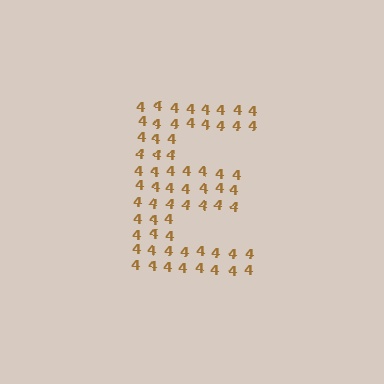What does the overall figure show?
The overall figure shows the letter E.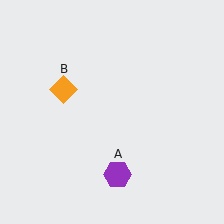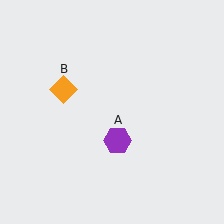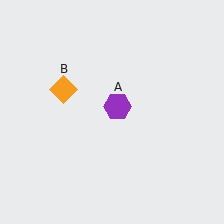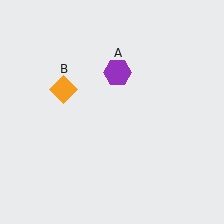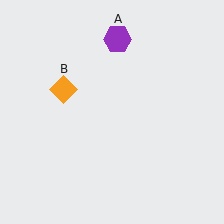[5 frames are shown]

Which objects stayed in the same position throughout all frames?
Orange diamond (object B) remained stationary.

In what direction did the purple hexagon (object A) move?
The purple hexagon (object A) moved up.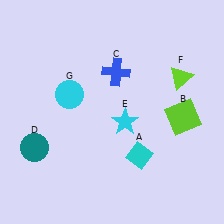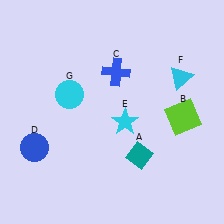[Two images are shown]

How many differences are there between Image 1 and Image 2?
There are 3 differences between the two images.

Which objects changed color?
A changed from cyan to teal. D changed from teal to blue. F changed from lime to cyan.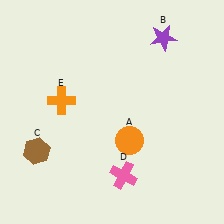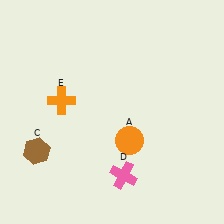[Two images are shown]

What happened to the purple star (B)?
The purple star (B) was removed in Image 2. It was in the top-right area of Image 1.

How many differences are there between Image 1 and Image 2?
There is 1 difference between the two images.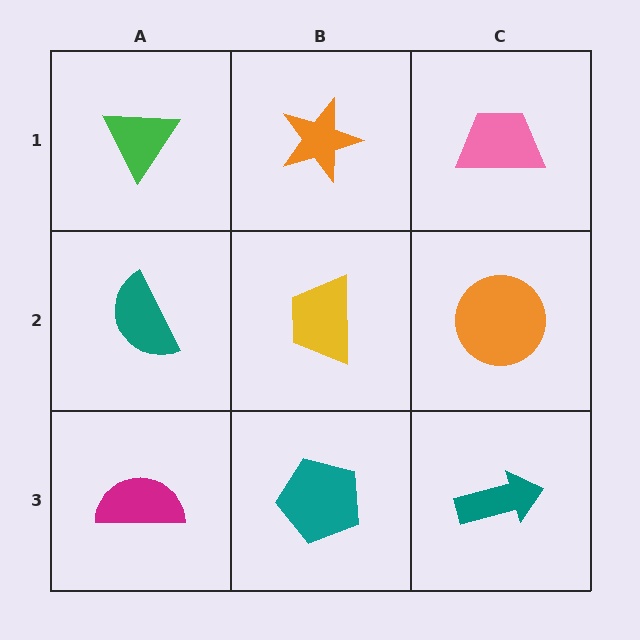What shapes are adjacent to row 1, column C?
An orange circle (row 2, column C), an orange star (row 1, column B).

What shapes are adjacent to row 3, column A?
A teal semicircle (row 2, column A), a teal pentagon (row 3, column B).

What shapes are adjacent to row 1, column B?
A yellow trapezoid (row 2, column B), a green triangle (row 1, column A), a pink trapezoid (row 1, column C).